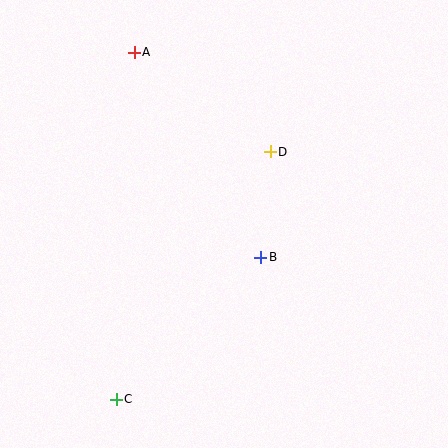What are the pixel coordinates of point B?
Point B is at (261, 257).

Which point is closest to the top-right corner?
Point D is closest to the top-right corner.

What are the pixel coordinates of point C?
Point C is at (116, 399).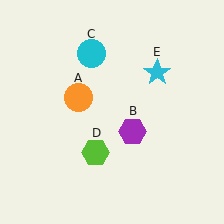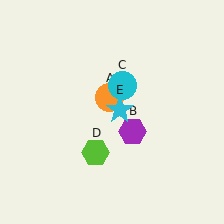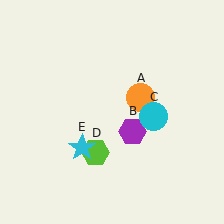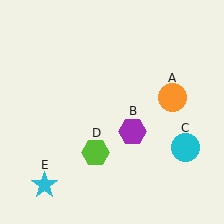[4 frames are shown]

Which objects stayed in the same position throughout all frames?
Purple hexagon (object B) and lime hexagon (object D) remained stationary.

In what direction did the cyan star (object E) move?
The cyan star (object E) moved down and to the left.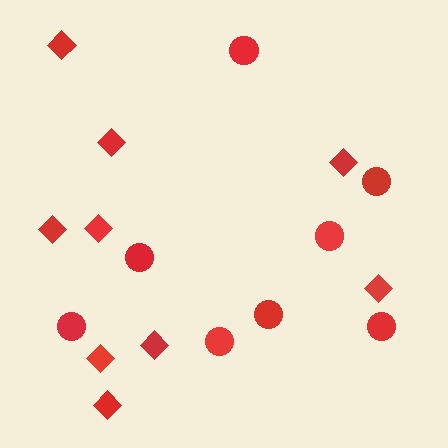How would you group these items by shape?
There are 2 groups: one group of diamonds (9) and one group of circles (8).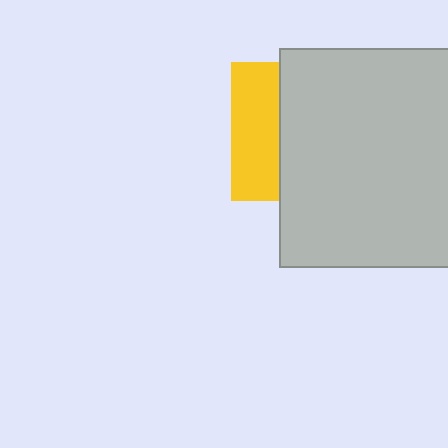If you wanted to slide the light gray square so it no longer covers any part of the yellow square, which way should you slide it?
Slide it right — that is the most direct way to separate the two shapes.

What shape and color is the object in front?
The object in front is a light gray square.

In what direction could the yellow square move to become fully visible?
The yellow square could move left. That would shift it out from behind the light gray square entirely.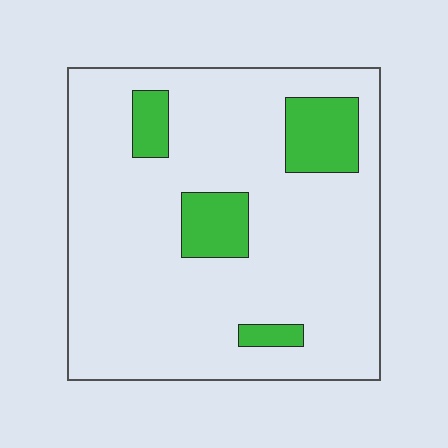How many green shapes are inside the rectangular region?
4.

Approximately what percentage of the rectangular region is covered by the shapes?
Approximately 15%.